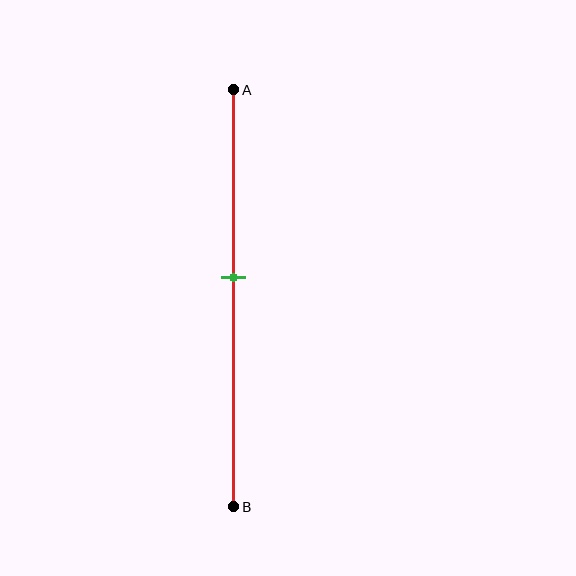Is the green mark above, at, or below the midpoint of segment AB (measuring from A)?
The green mark is above the midpoint of segment AB.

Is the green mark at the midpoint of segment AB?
No, the mark is at about 45% from A, not at the 50% midpoint.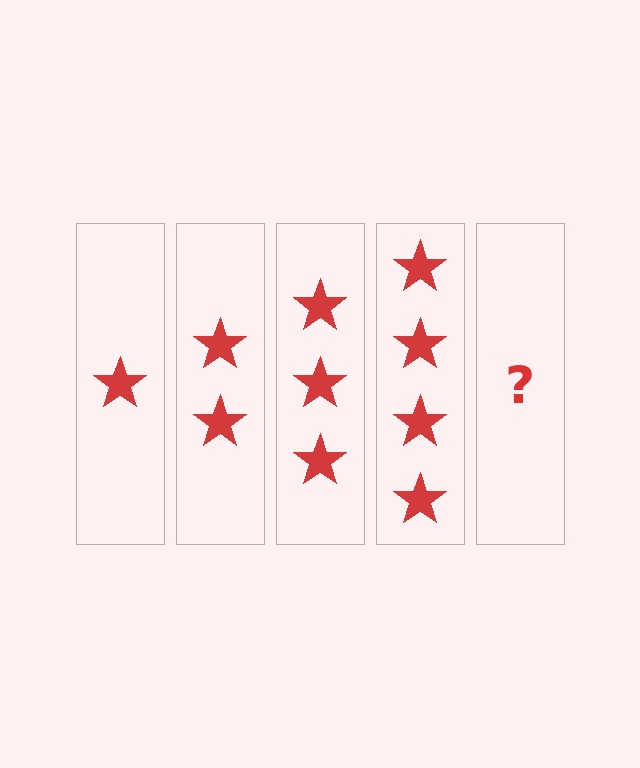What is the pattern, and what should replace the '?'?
The pattern is that each step adds one more star. The '?' should be 5 stars.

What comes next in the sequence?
The next element should be 5 stars.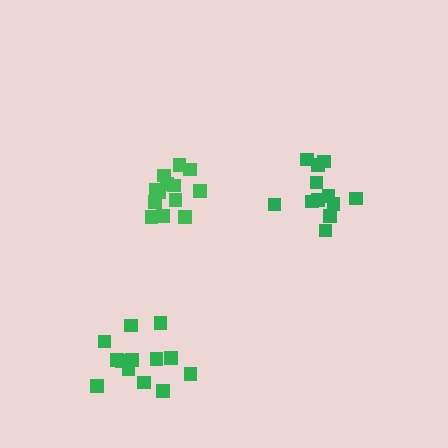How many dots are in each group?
Group 1: 14 dots, Group 2: 12 dots, Group 3: 13 dots (39 total).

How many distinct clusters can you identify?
There are 3 distinct clusters.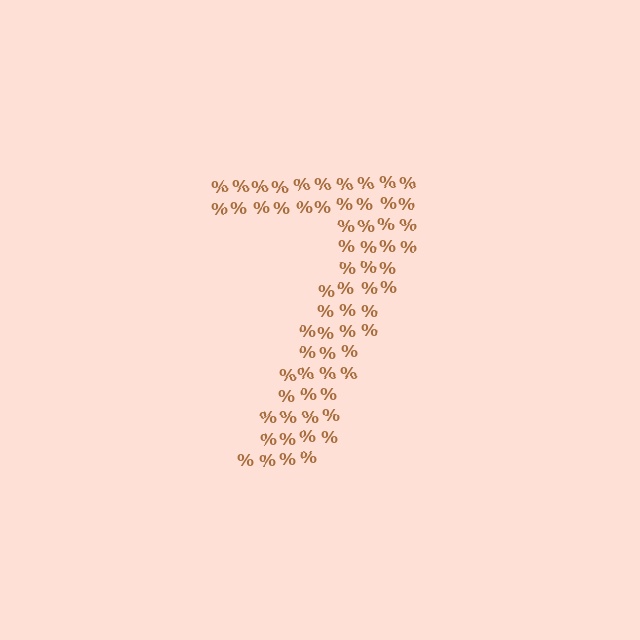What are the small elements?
The small elements are percent signs.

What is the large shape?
The large shape is the digit 7.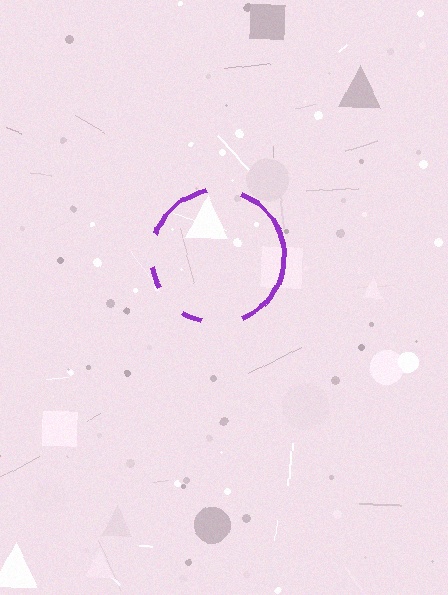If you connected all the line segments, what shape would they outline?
They would outline a circle.